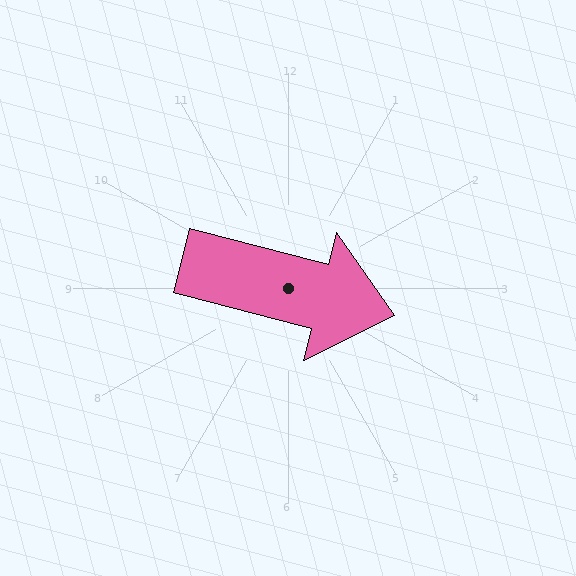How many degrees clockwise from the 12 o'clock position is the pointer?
Approximately 105 degrees.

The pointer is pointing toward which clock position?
Roughly 3 o'clock.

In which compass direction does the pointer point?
East.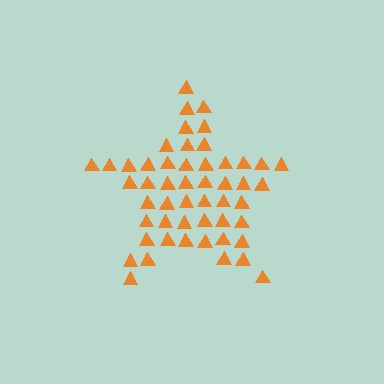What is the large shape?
The large shape is a star.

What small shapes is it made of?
It is made of small triangles.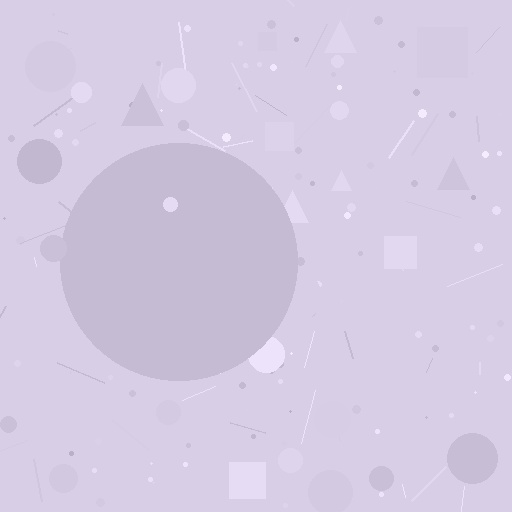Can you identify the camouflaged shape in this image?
The camouflaged shape is a circle.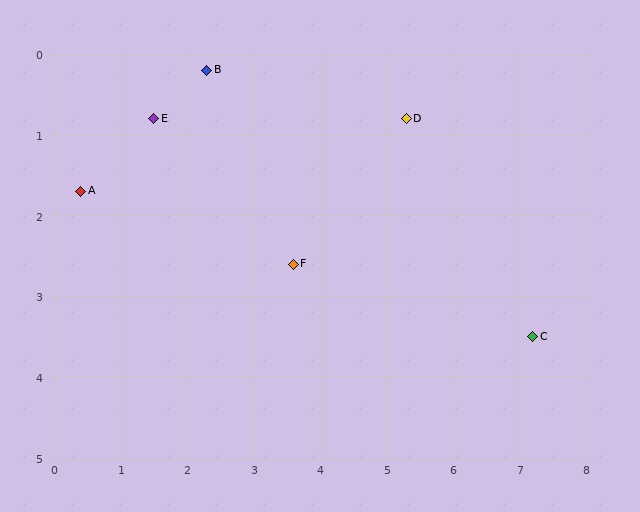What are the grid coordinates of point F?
Point F is at approximately (3.6, 2.6).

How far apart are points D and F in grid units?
Points D and F are about 2.5 grid units apart.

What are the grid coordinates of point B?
Point B is at approximately (2.3, 0.2).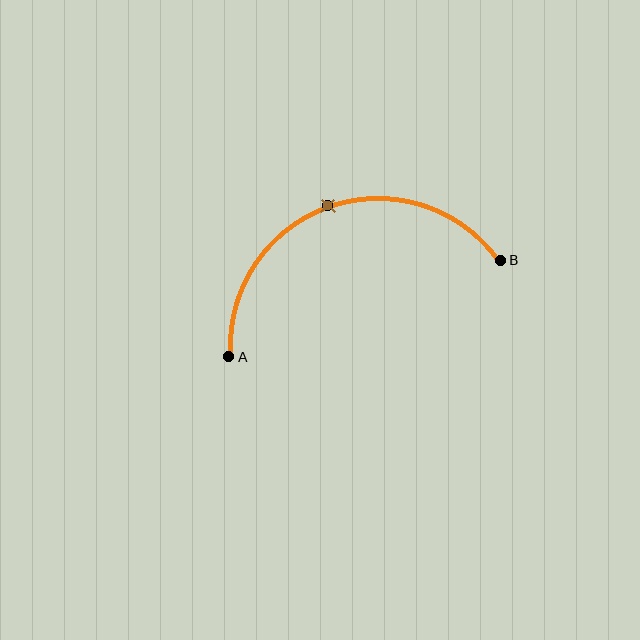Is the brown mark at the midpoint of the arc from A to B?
Yes. The brown mark lies on the arc at equal arc-length from both A and B — it is the arc midpoint.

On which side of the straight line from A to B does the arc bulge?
The arc bulges above the straight line connecting A and B.